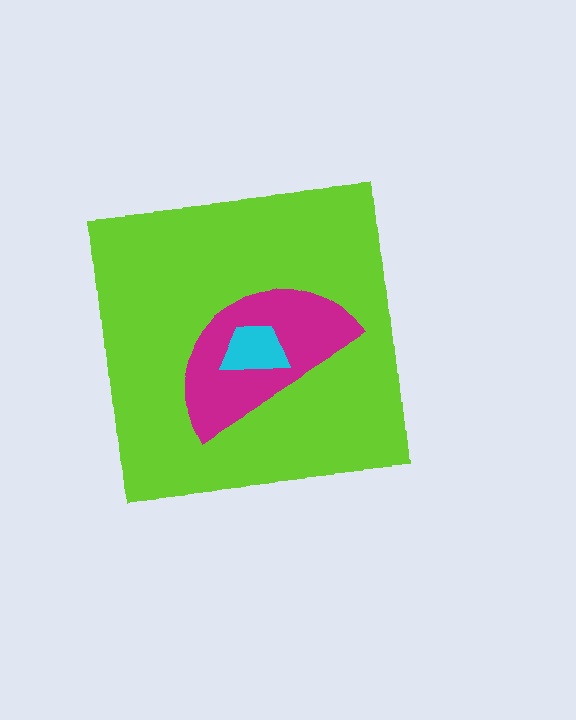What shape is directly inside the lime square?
The magenta semicircle.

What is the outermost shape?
The lime square.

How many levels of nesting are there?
3.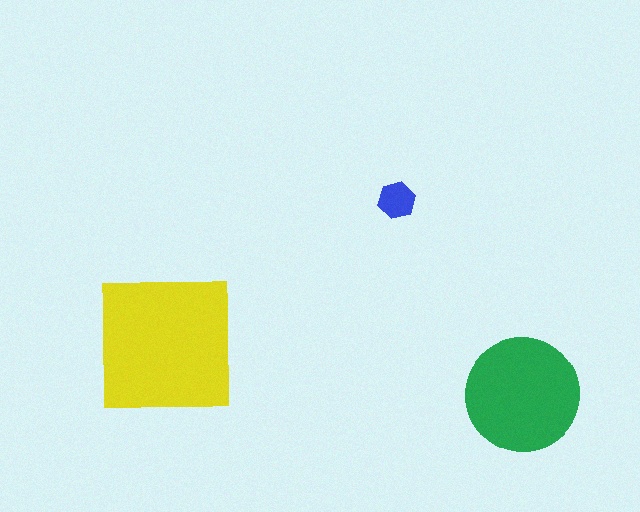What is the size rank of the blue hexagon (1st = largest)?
3rd.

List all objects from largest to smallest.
The yellow square, the green circle, the blue hexagon.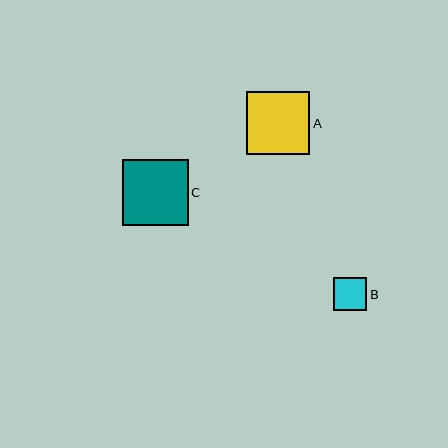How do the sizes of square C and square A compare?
Square C and square A are approximately the same size.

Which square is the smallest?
Square B is the smallest with a size of approximately 34 pixels.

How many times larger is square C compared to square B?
Square C is approximately 2.0 times the size of square B.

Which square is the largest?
Square C is the largest with a size of approximately 66 pixels.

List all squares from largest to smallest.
From largest to smallest: C, A, B.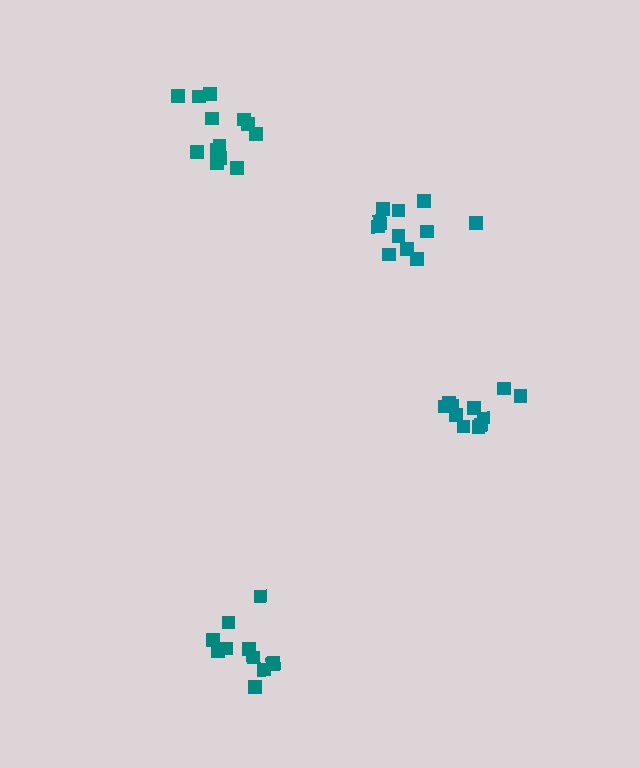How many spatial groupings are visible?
There are 4 spatial groupings.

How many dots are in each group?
Group 1: 11 dots, Group 2: 12 dots, Group 3: 11 dots, Group 4: 13 dots (47 total).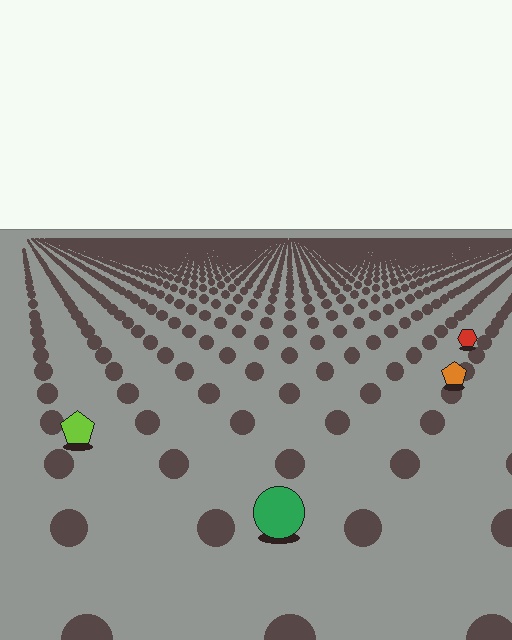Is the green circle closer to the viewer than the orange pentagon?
Yes. The green circle is closer — you can tell from the texture gradient: the ground texture is coarser near it.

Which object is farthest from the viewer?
The red hexagon is farthest from the viewer. It appears smaller and the ground texture around it is denser.